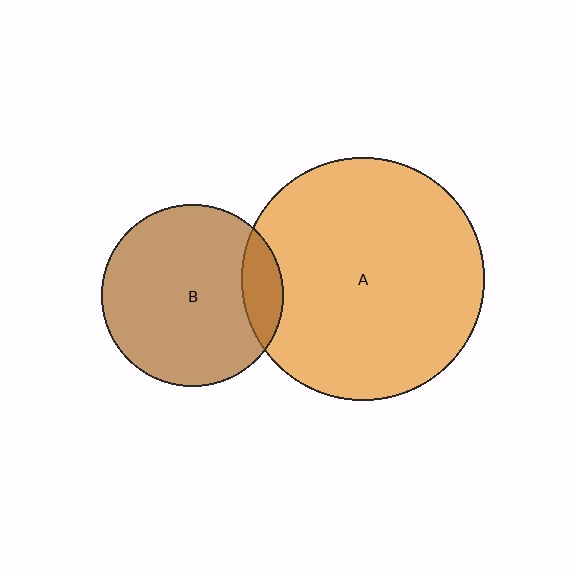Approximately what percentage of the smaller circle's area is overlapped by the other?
Approximately 15%.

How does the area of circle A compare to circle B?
Approximately 1.8 times.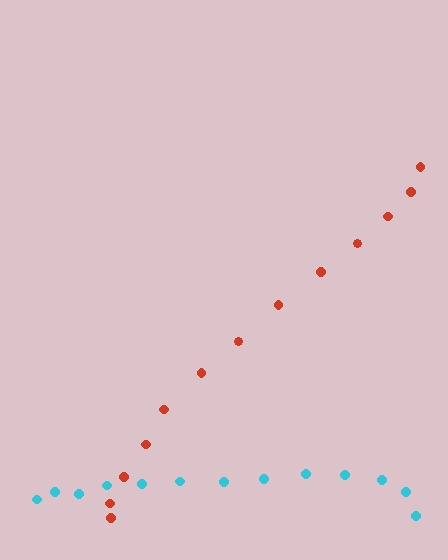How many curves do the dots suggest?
There are 2 distinct paths.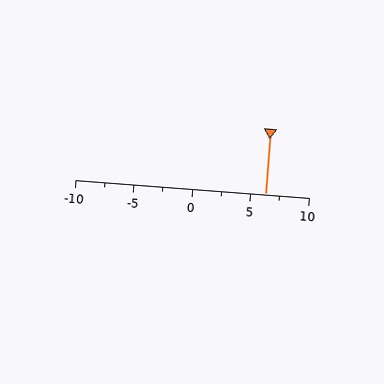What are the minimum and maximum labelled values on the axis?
The axis runs from -10 to 10.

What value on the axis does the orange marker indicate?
The marker indicates approximately 6.2.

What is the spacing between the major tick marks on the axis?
The major ticks are spaced 5 apart.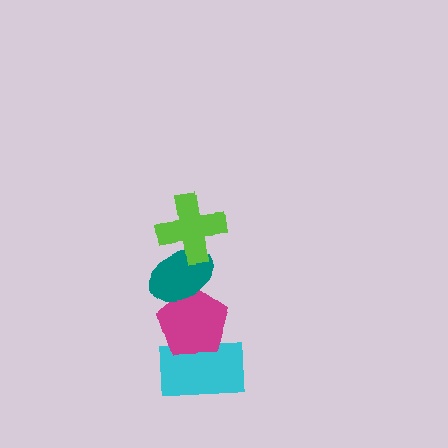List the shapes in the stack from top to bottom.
From top to bottom: the lime cross, the teal ellipse, the magenta pentagon, the cyan rectangle.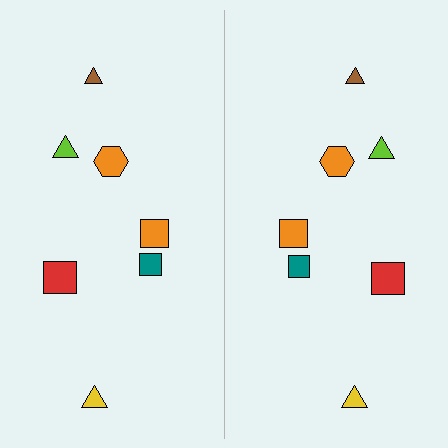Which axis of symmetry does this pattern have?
The pattern has a vertical axis of symmetry running through the center of the image.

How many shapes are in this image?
There are 14 shapes in this image.